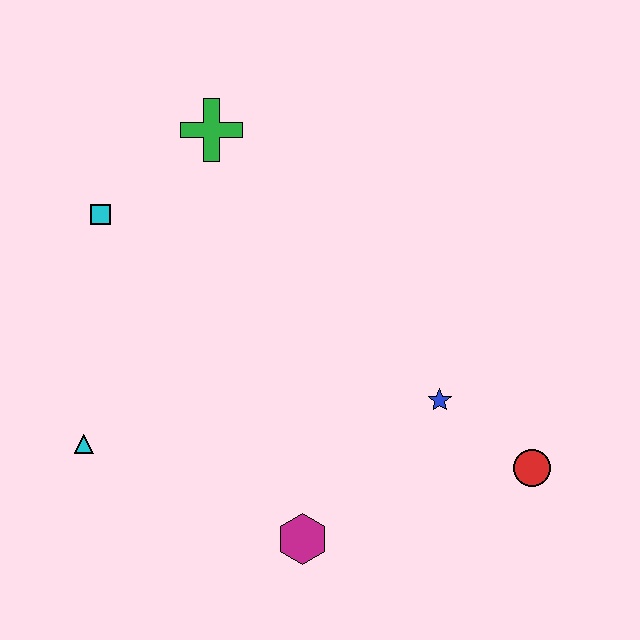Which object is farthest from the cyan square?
The red circle is farthest from the cyan square.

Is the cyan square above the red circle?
Yes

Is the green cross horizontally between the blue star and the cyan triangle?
Yes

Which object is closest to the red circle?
The blue star is closest to the red circle.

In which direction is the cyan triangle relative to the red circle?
The cyan triangle is to the left of the red circle.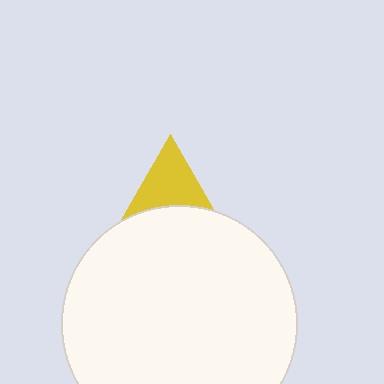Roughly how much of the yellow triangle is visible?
About half of it is visible (roughly 46%).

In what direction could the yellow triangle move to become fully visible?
The yellow triangle could move up. That would shift it out from behind the white circle entirely.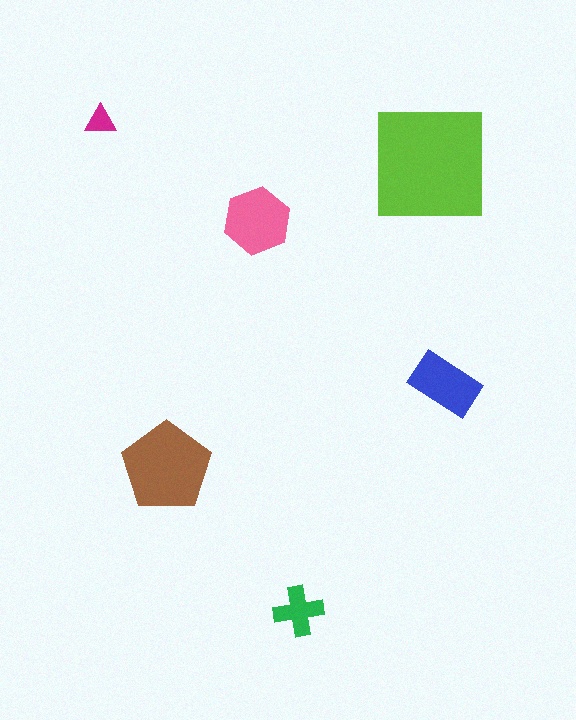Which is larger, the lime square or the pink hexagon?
The lime square.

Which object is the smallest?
The magenta triangle.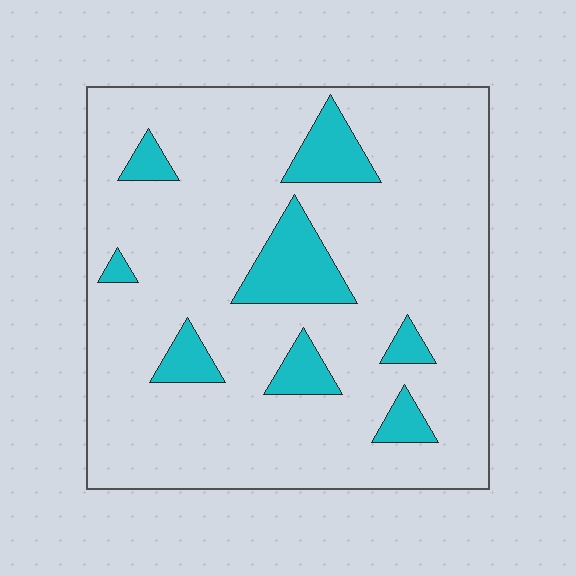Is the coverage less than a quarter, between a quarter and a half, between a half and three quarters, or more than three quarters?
Less than a quarter.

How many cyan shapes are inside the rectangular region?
8.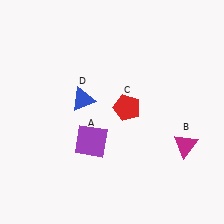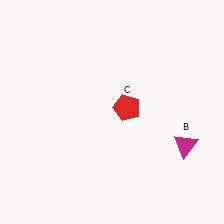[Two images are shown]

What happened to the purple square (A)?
The purple square (A) was removed in Image 2. It was in the bottom-left area of Image 1.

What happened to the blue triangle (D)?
The blue triangle (D) was removed in Image 2. It was in the top-left area of Image 1.